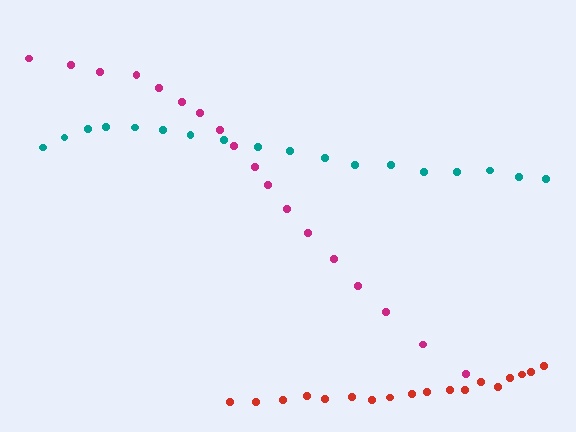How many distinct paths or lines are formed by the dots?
There are 3 distinct paths.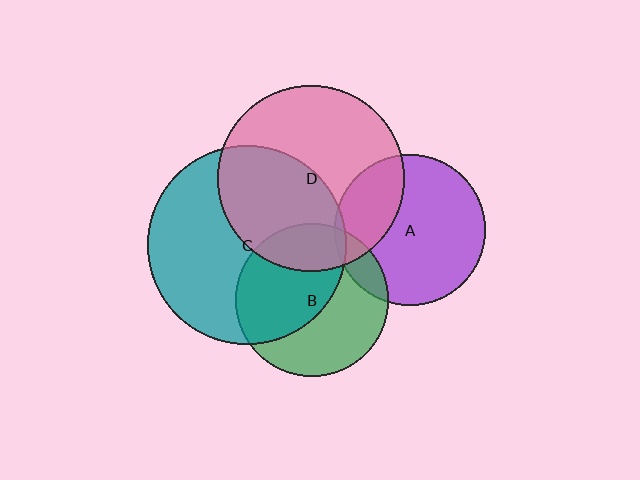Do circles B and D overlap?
Yes.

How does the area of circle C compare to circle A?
Approximately 1.7 times.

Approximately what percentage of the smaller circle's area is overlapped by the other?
Approximately 20%.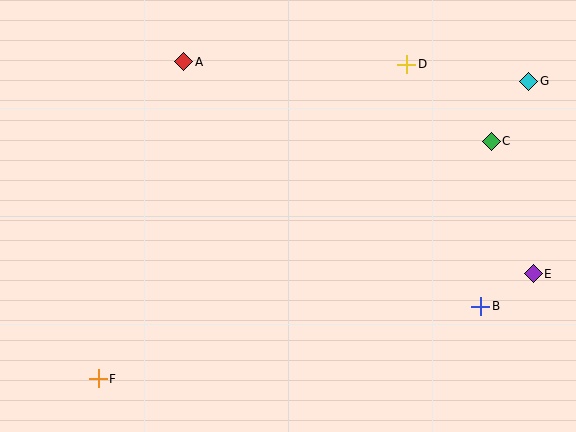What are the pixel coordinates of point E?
Point E is at (533, 274).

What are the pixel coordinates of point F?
Point F is at (98, 379).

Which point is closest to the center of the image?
Point A at (184, 62) is closest to the center.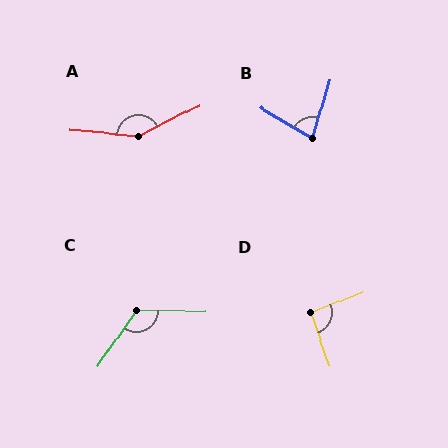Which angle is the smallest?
B, at approximately 76 degrees.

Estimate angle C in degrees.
Approximately 124 degrees.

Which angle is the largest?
A, at approximately 148 degrees.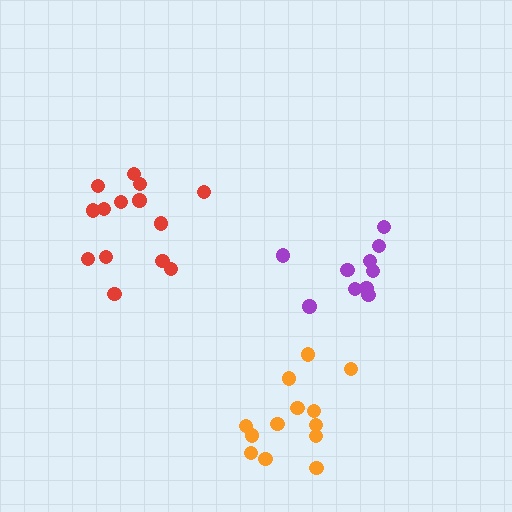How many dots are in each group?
Group 1: 13 dots, Group 2: 10 dots, Group 3: 14 dots (37 total).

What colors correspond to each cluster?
The clusters are colored: orange, purple, red.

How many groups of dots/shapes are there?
There are 3 groups.